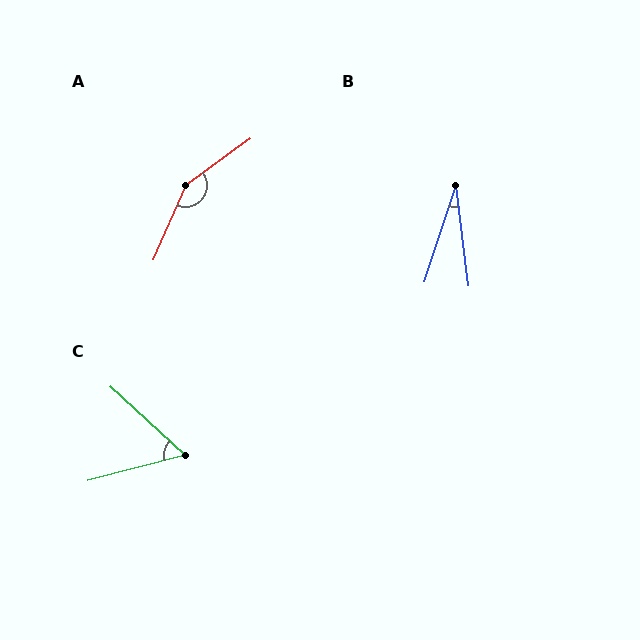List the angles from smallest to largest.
B (25°), C (57°), A (149°).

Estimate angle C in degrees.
Approximately 57 degrees.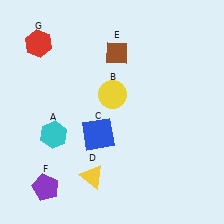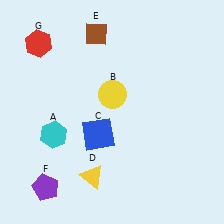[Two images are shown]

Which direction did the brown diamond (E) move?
The brown diamond (E) moved left.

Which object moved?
The brown diamond (E) moved left.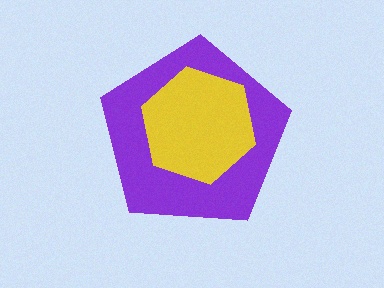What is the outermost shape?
The purple pentagon.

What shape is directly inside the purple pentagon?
The yellow hexagon.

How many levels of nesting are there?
2.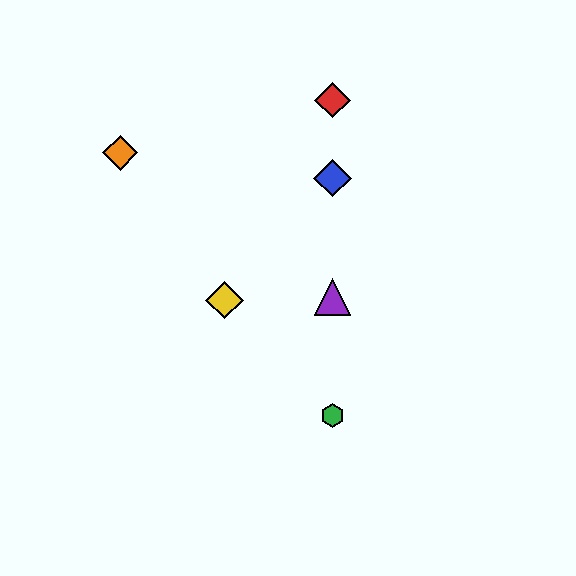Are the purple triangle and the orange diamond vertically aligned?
No, the purple triangle is at x≈332 and the orange diamond is at x≈120.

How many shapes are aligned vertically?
4 shapes (the red diamond, the blue diamond, the green hexagon, the purple triangle) are aligned vertically.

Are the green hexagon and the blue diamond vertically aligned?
Yes, both are at x≈332.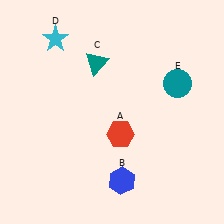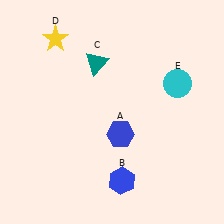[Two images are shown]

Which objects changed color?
A changed from red to blue. D changed from cyan to yellow. E changed from teal to cyan.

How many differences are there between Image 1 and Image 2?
There are 3 differences between the two images.